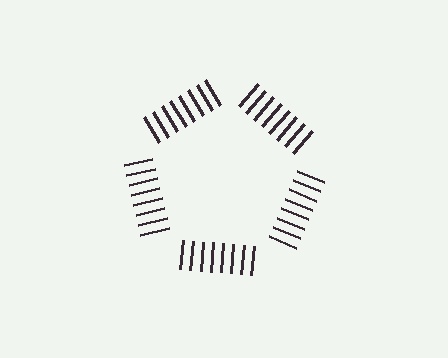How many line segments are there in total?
40 — 8 along each of the 5 edges.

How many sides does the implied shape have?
5 sides — the line-ends trace a pentagon.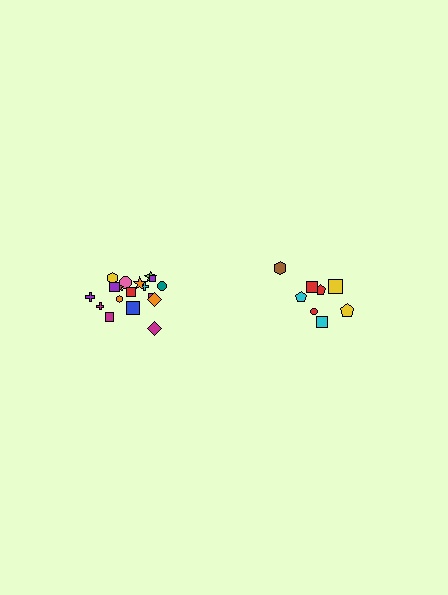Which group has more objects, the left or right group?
The left group.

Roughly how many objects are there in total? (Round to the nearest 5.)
Roughly 25 objects in total.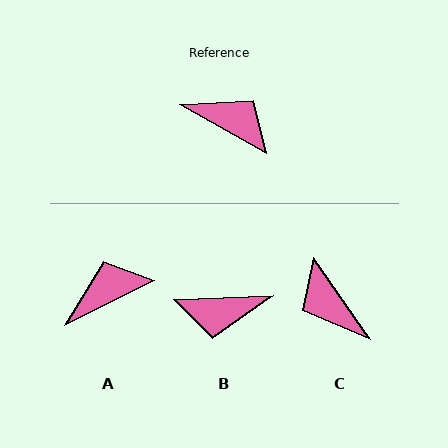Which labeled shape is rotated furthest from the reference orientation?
C, about 154 degrees away.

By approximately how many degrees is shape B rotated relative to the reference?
Approximately 148 degrees clockwise.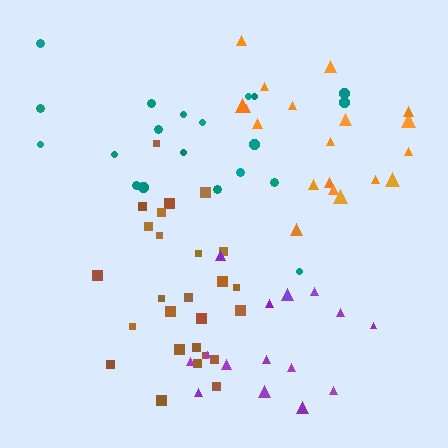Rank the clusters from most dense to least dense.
brown, purple, orange, teal.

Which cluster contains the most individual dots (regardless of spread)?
Brown (26).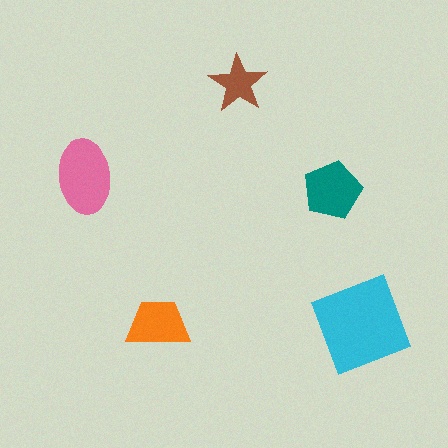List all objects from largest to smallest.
The cyan diamond, the pink ellipse, the teal pentagon, the orange trapezoid, the brown star.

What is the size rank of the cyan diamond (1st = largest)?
1st.